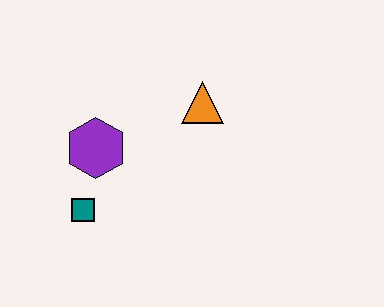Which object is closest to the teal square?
The purple hexagon is closest to the teal square.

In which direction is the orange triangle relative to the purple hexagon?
The orange triangle is to the right of the purple hexagon.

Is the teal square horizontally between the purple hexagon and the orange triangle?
No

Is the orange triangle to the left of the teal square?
No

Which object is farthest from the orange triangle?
The teal square is farthest from the orange triangle.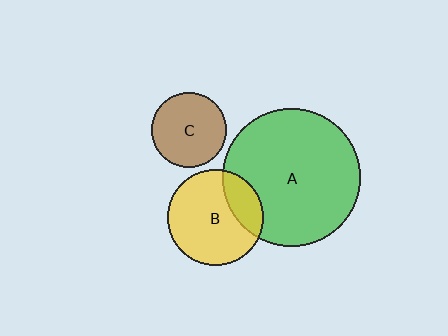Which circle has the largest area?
Circle A (green).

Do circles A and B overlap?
Yes.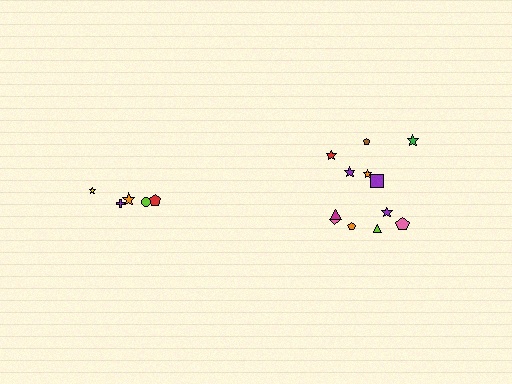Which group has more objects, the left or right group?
The right group.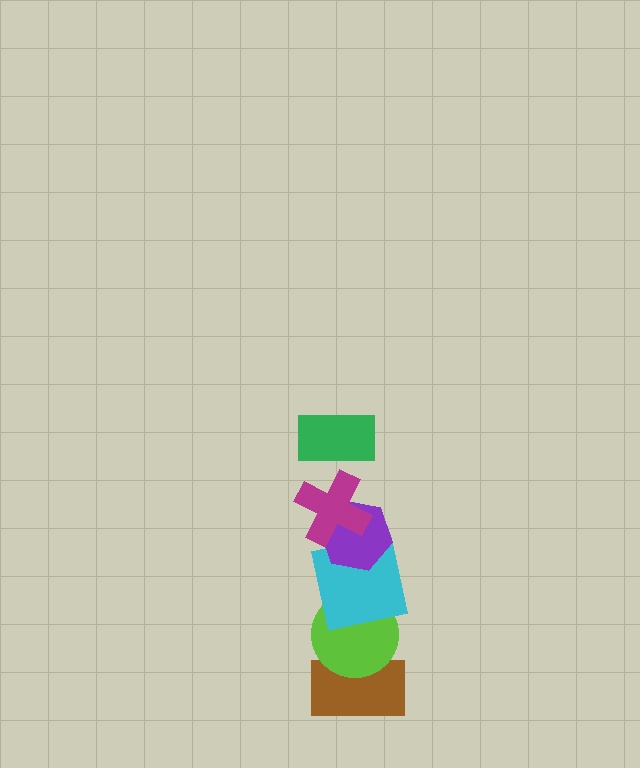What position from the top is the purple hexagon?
The purple hexagon is 3rd from the top.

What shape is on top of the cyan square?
The purple hexagon is on top of the cyan square.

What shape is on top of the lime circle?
The cyan square is on top of the lime circle.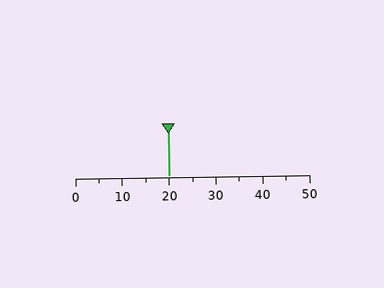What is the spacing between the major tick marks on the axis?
The major ticks are spaced 10 apart.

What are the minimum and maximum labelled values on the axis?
The axis runs from 0 to 50.